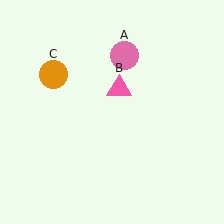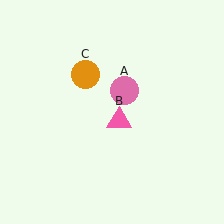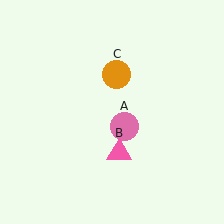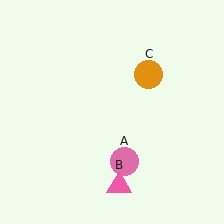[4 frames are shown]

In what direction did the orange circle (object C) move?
The orange circle (object C) moved right.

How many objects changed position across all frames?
3 objects changed position: pink circle (object A), pink triangle (object B), orange circle (object C).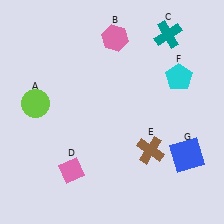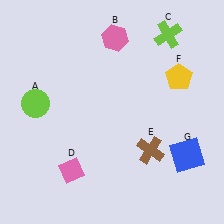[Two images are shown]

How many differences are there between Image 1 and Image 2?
There are 2 differences between the two images.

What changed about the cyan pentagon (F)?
In Image 1, F is cyan. In Image 2, it changed to yellow.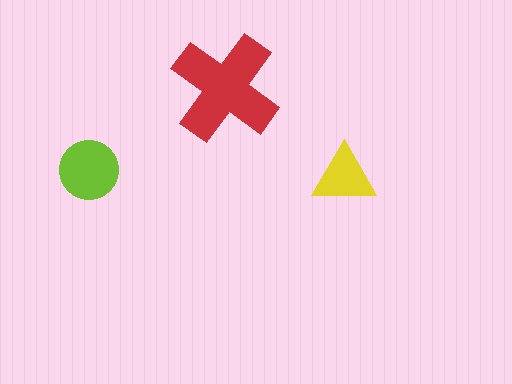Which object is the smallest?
The yellow triangle.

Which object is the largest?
The red cross.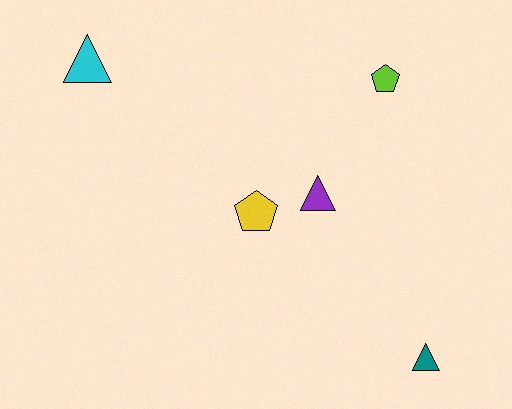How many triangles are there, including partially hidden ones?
There are 3 triangles.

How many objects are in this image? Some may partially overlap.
There are 5 objects.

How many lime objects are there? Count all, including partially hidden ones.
There is 1 lime object.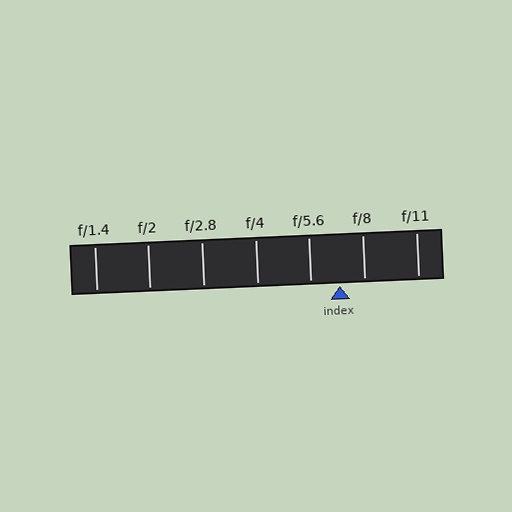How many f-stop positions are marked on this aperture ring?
There are 7 f-stop positions marked.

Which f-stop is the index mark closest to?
The index mark is closest to f/8.